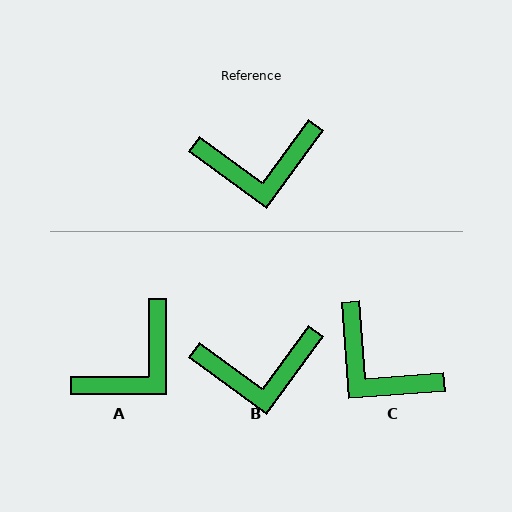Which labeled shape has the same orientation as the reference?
B.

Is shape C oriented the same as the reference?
No, it is off by about 50 degrees.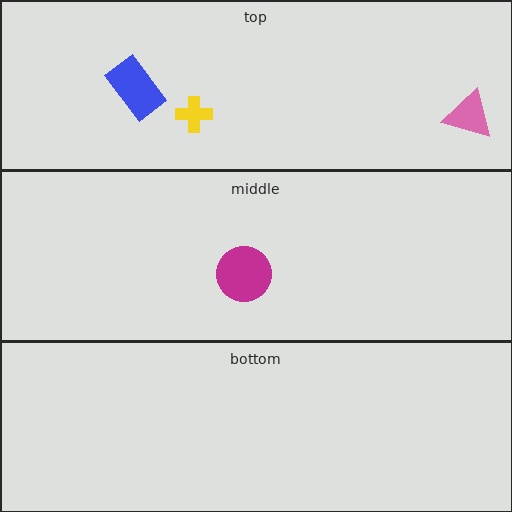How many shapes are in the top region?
3.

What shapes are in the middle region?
The magenta circle.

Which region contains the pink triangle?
The top region.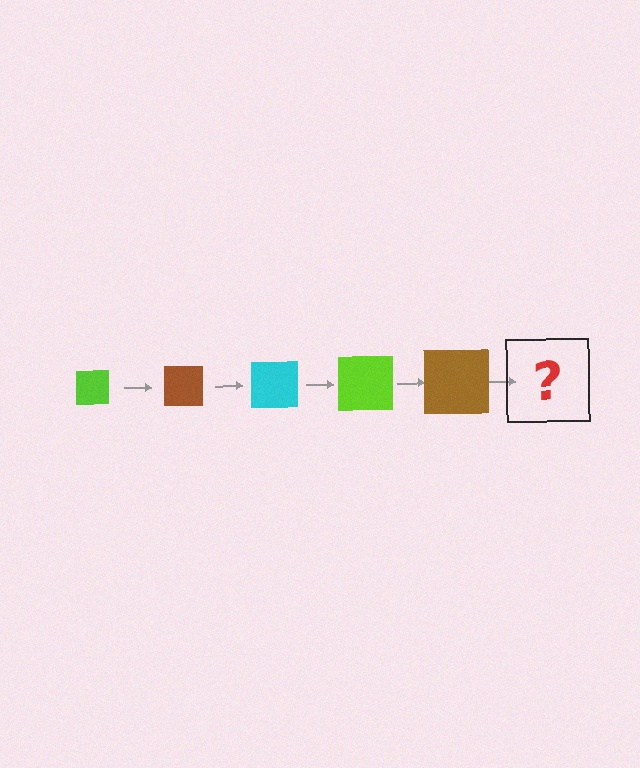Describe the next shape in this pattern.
It should be a cyan square, larger than the previous one.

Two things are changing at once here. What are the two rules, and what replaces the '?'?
The two rules are that the square grows larger each step and the color cycles through lime, brown, and cyan. The '?' should be a cyan square, larger than the previous one.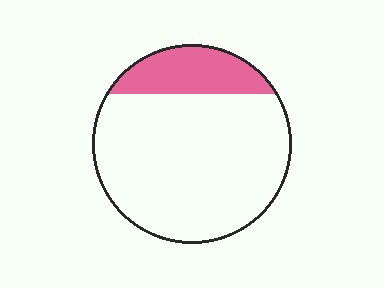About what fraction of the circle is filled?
About one fifth (1/5).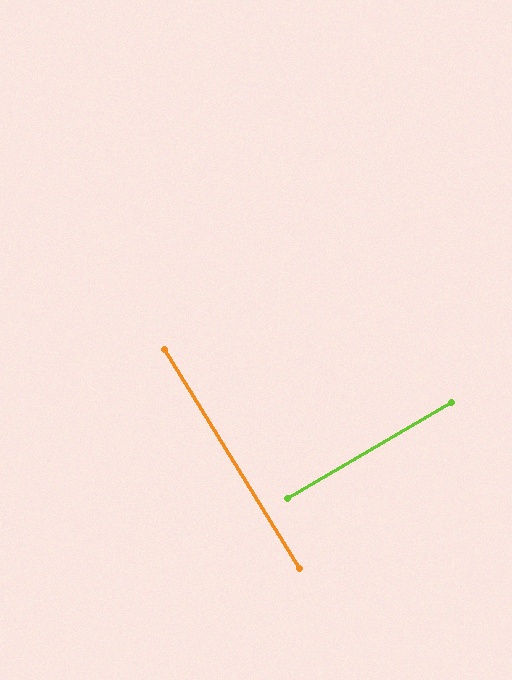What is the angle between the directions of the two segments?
Approximately 89 degrees.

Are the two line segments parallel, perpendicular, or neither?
Perpendicular — they meet at approximately 89°.